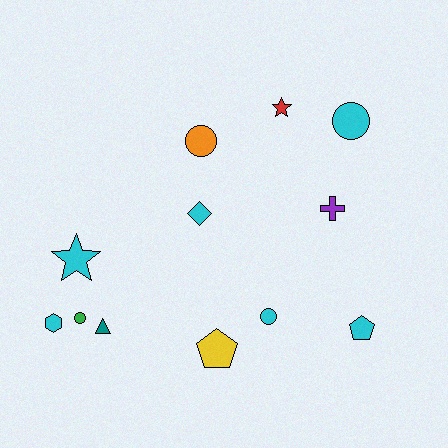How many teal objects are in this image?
There is 1 teal object.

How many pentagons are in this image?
There are 2 pentagons.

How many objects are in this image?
There are 12 objects.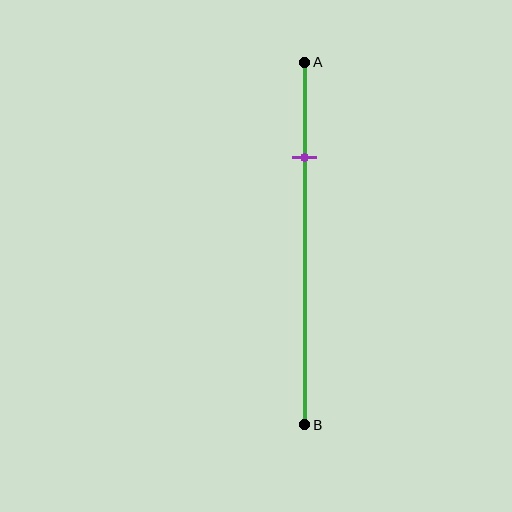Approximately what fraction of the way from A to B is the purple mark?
The purple mark is approximately 25% of the way from A to B.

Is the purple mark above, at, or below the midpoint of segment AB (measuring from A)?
The purple mark is above the midpoint of segment AB.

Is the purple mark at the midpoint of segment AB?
No, the mark is at about 25% from A, not at the 50% midpoint.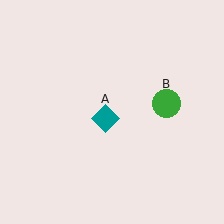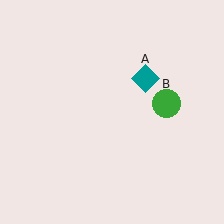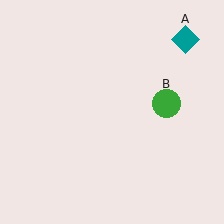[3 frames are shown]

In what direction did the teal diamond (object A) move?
The teal diamond (object A) moved up and to the right.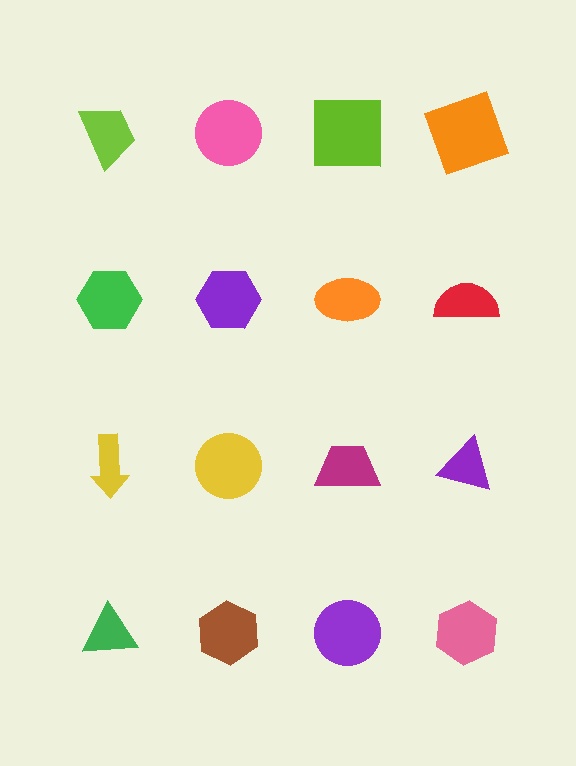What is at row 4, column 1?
A green triangle.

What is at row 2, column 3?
An orange ellipse.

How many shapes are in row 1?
4 shapes.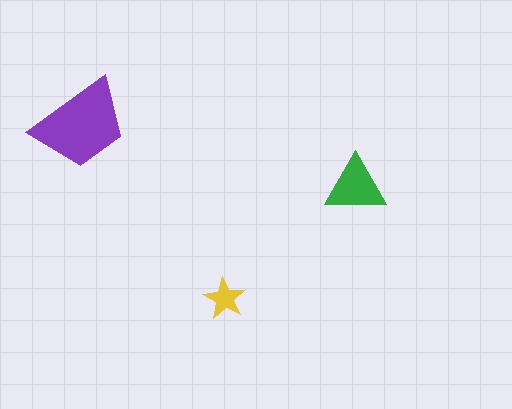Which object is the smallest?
The yellow star.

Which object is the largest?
The purple trapezoid.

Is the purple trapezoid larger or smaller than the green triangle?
Larger.